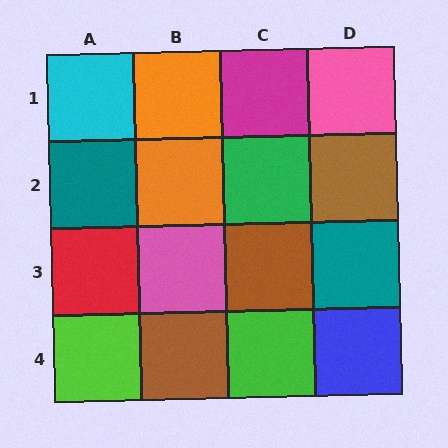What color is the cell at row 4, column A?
Lime.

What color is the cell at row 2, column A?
Teal.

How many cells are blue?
1 cell is blue.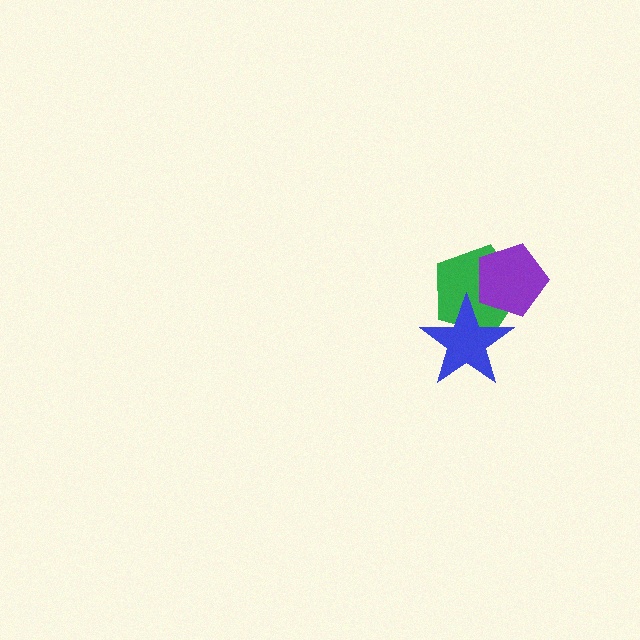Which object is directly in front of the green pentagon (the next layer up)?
The blue star is directly in front of the green pentagon.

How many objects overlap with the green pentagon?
2 objects overlap with the green pentagon.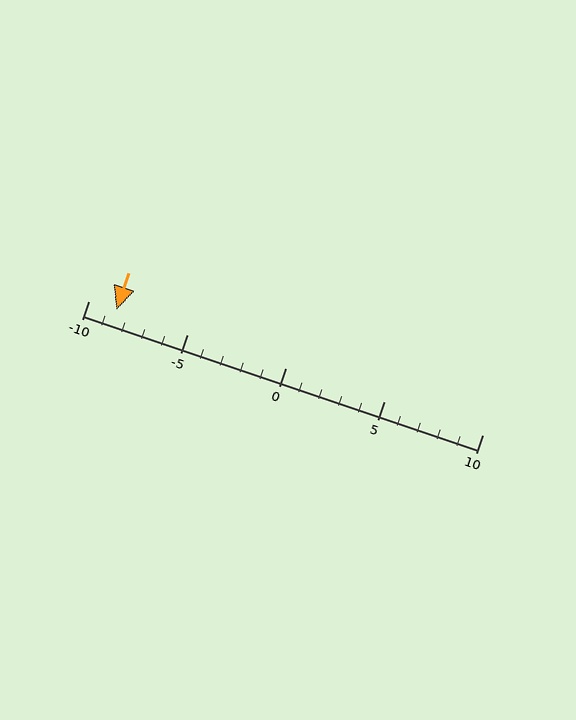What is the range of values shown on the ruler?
The ruler shows values from -10 to 10.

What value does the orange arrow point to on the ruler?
The orange arrow points to approximately -9.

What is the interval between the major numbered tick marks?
The major tick marks are spaced 5 units apart.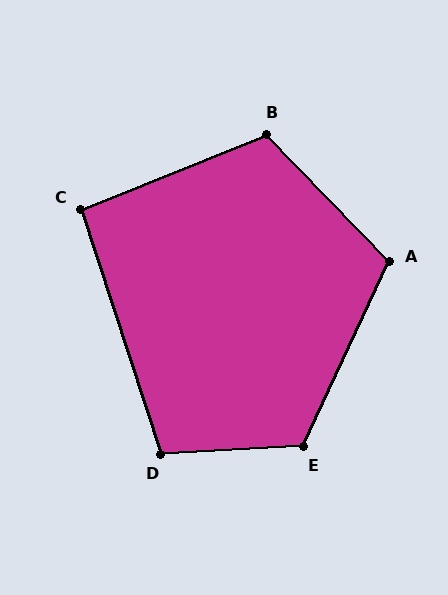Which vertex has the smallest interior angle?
C, at approximately 94 degrees.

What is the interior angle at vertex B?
Approximately 112 degrees (obtuse).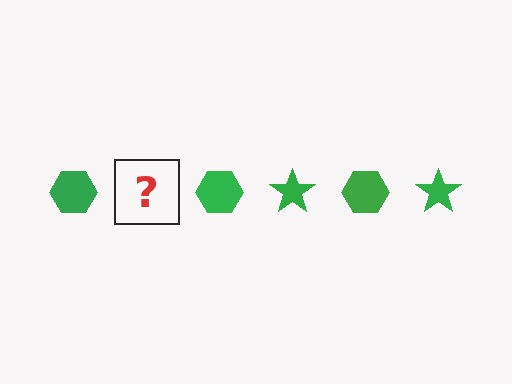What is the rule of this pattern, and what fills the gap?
The rule is that the pattern cycles through hexagon, star shapes in green. The gap should be filled with a green star.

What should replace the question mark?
The question mark should be replaced with a green star.